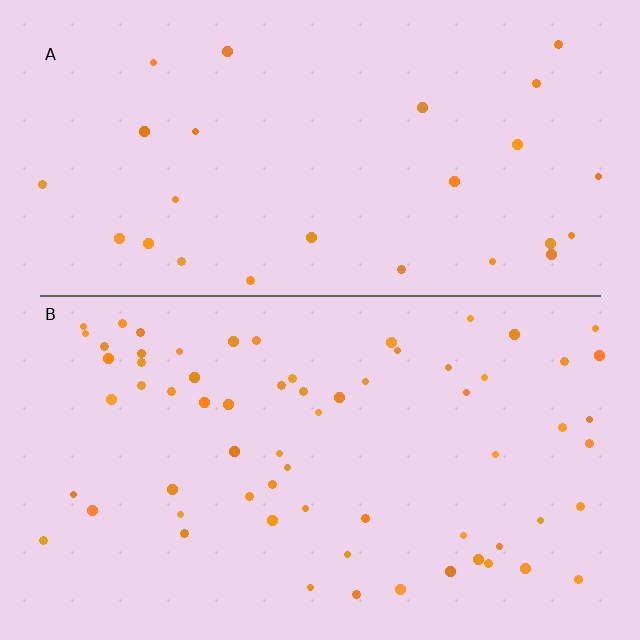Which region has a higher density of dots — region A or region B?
B (the bottom).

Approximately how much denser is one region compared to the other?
Approximately 2.4× — region B over region A.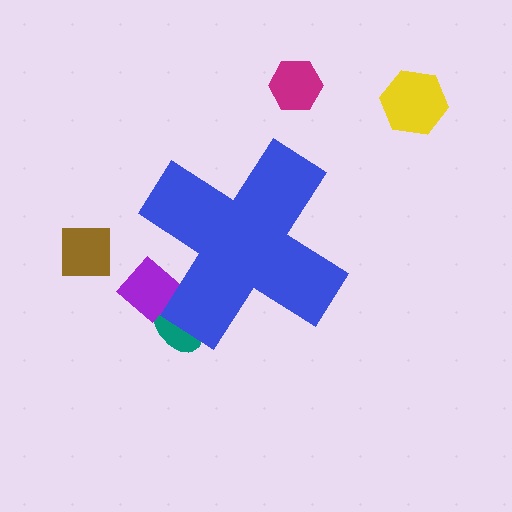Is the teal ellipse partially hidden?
Yes, the teal ellipse is partially hidden behind the blue cross.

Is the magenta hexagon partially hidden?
No, the magenta hexagon is fully visible.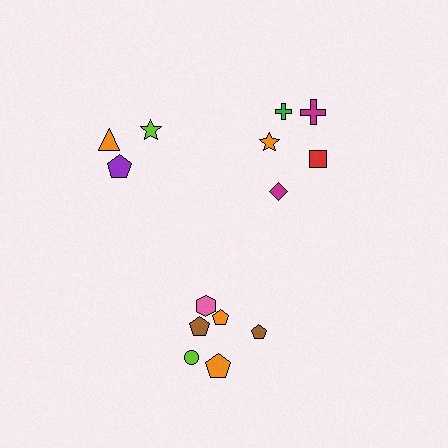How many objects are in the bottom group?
There are 6 objects.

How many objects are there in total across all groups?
There are 14 objects.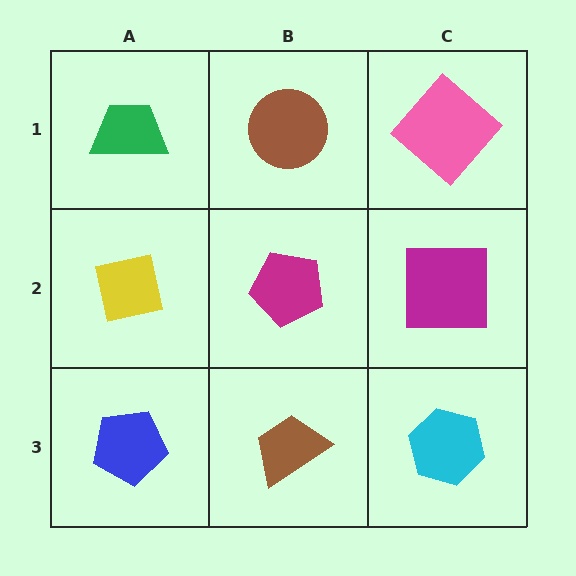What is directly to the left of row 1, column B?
A green trapezoid.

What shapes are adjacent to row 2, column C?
A pink diamond (row 1, column C), a cyan hexagon (row 3, column C), a magenta pentagon (row 2, column B).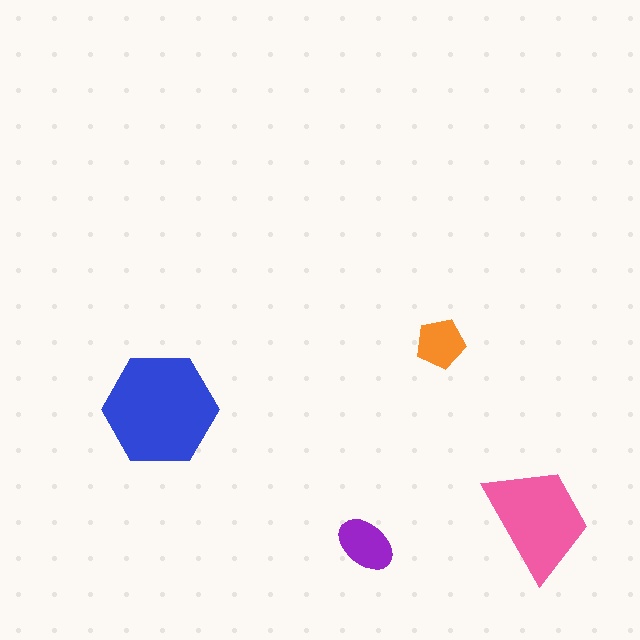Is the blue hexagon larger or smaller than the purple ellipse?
Larger.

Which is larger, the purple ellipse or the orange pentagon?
The purple ellipse.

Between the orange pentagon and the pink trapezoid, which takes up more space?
The pink trapezoid.